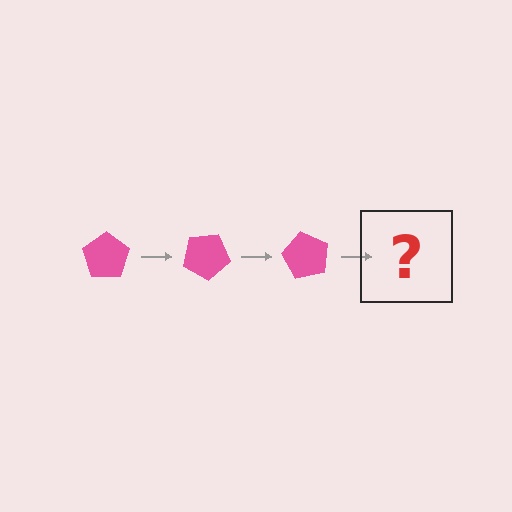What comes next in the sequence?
The next element should be a pink pentagon rotated 90 degrees.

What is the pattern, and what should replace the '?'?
The pattern is that the pentagon rotates 30 degrees each step. The '?' should be a pink pentagon rotated 90 degrees.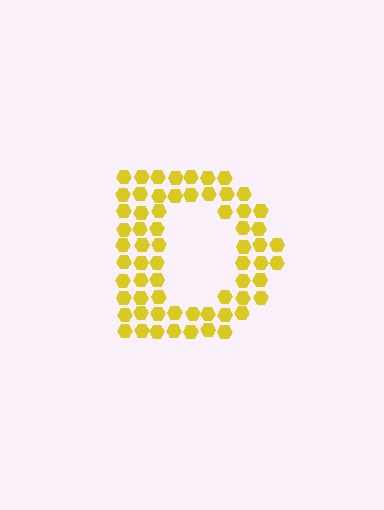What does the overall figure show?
The overall figure shows the letter D.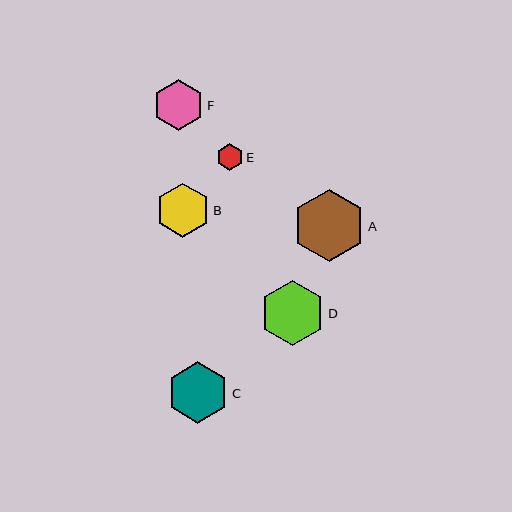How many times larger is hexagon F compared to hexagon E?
Hexagon F is approximately 1.9 times the size of hexagon E.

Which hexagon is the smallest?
Hexagon E is the smallest with a size of approximately 27 pixels.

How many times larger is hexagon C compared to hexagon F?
Hexagon C is approximately 1.2 times the size of hexagon F.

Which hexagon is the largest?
Hexagon A is the largest with a size of approximately 72 pixels.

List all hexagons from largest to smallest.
From largest to smallest: A, D, C, B, F, E.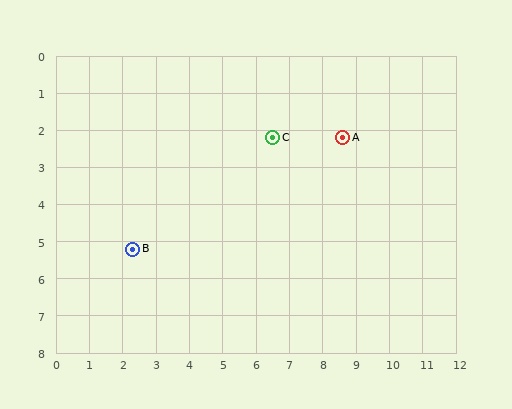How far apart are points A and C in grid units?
Points A and C are about 2.1 grid units apart.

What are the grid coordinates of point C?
Point C is at approximately (6.5, 2.2).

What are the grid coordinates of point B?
Point B is at approximately (2.3, 5.2).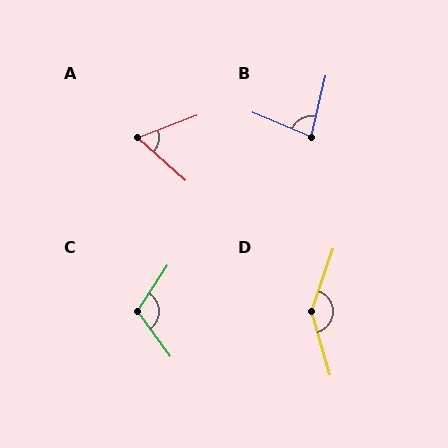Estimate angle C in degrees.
Approximately 111 degrees.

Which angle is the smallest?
A, at approximately 63 degrees.